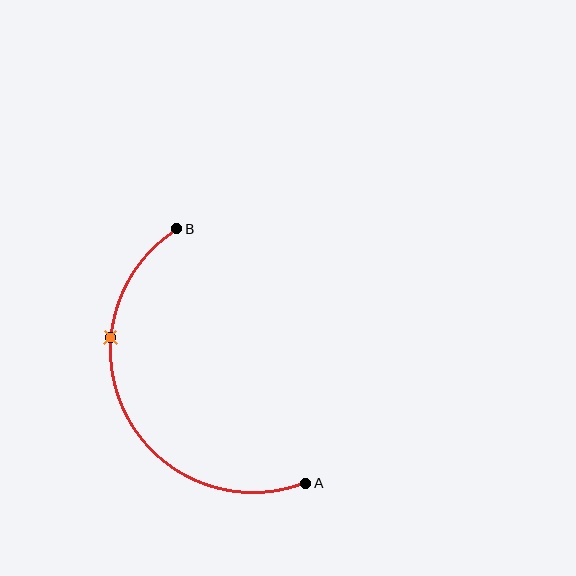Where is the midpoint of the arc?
The arc midpoint is the point on the curve farthest from the straight line joining A and B. It sits to the left of that line.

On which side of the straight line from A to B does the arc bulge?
The arc bulges to the left of the straight line connecting A and B.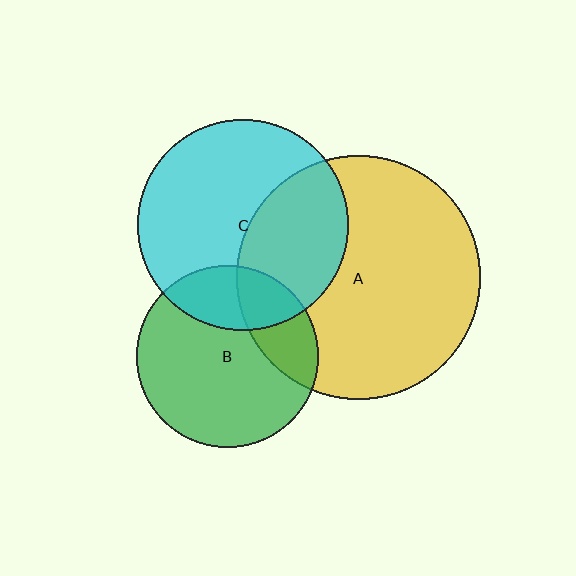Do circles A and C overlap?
Yes.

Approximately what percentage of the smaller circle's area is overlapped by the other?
Approximately 40%.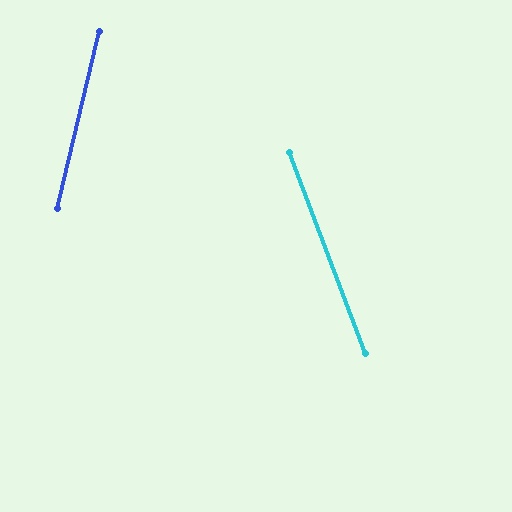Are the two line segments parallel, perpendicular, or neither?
Neither parallel nor perpendicular — they differ by about 34°.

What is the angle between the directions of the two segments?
Approximately 34 degrees.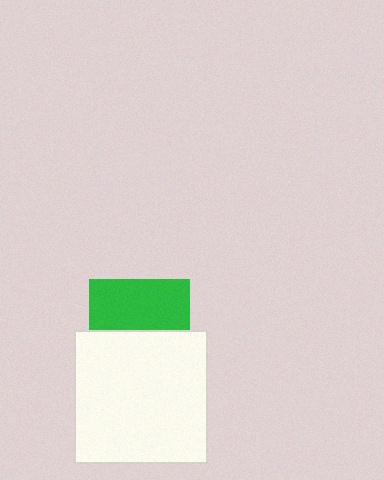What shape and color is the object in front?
The object in front is a white square.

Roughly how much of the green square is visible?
About half of it is visible (roughly 49%).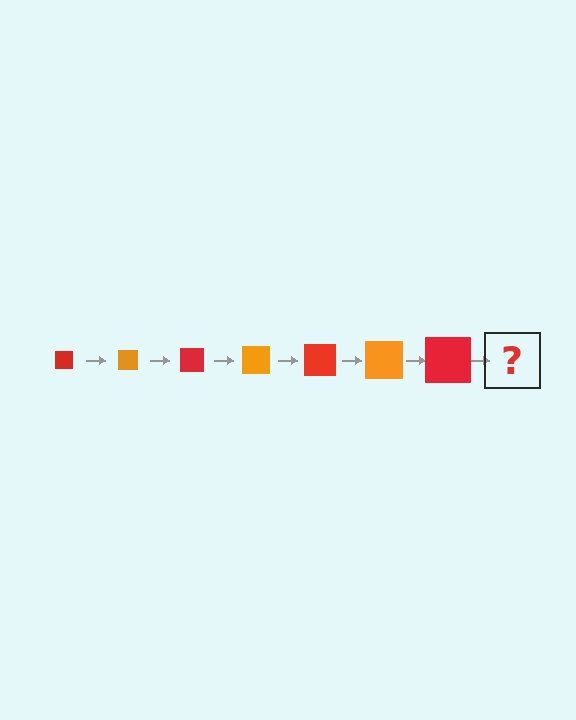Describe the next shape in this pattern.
It should be an orange square, larger than the previous one.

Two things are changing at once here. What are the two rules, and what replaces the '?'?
The two rules are that the square grows larger each step and the color cycles through red and orange. The '?' should be an orange square, larger than the previous one.